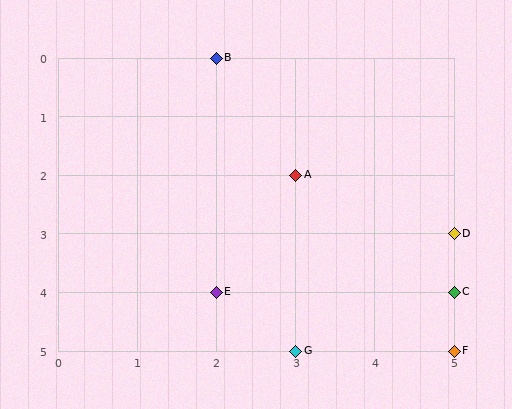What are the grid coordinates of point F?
Point F is at grid coordinates (5, 5).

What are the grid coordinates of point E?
Point E is at grid coordinates (2, 4).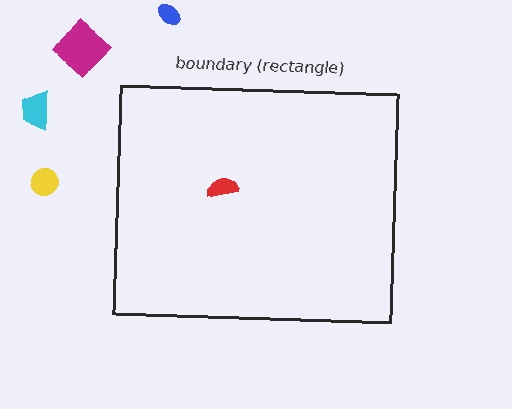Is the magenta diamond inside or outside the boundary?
Outside.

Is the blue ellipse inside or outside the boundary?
Outside.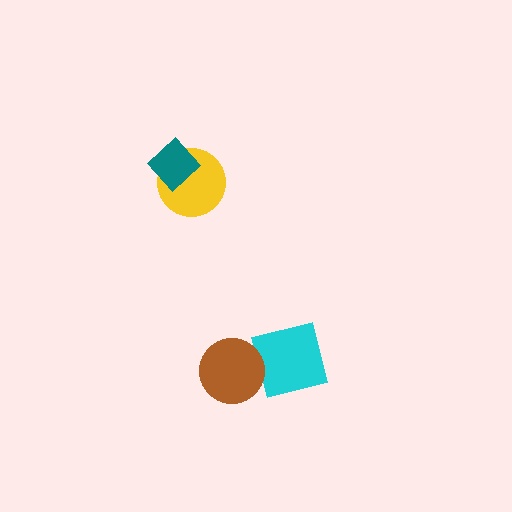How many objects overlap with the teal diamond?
1 object overlaps with the teal diamond.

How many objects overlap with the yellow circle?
1 object overlaps with the yellow circle.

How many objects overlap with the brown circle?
0 objects overlap with the brown circle.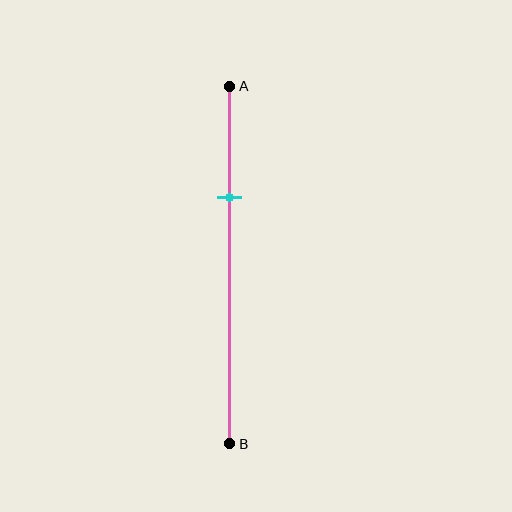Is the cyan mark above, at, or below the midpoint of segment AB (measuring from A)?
The cyan mark is above the midpoint of segment AB.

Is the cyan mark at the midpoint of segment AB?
No, the mark is at about 30% from A, not at the 50% midpoint.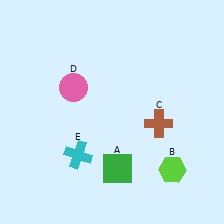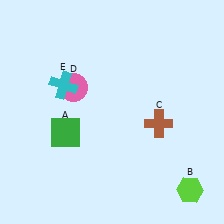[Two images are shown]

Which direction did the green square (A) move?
The green square (A) moved left.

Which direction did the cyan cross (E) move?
The cyan cross (E) moved up.